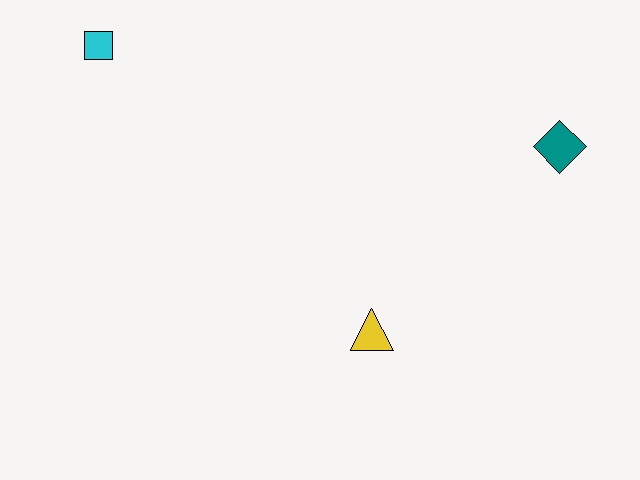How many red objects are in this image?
There are no red objects.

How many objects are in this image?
There are 3 objects.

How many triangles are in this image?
There is 1 triangle.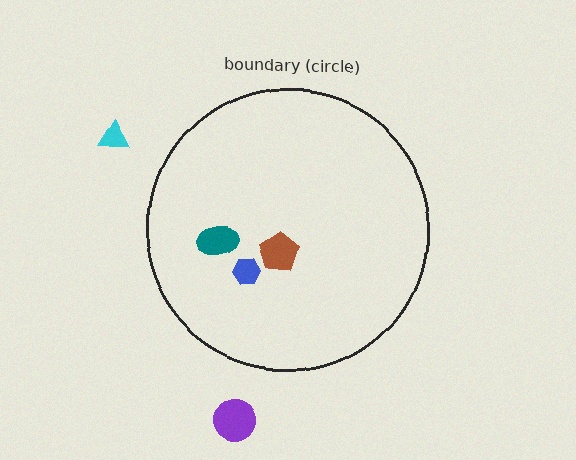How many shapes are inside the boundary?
3 inside, 2 outside.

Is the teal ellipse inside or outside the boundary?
Inside.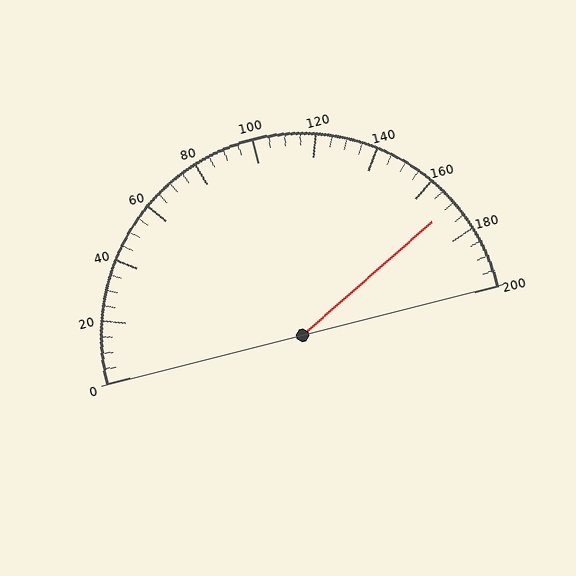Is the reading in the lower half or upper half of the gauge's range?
The reading is in the upper half of the range (0 to 200).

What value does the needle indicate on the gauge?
The needle indicates approximately 170.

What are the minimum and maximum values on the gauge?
The gauge ranges from 0 to 200.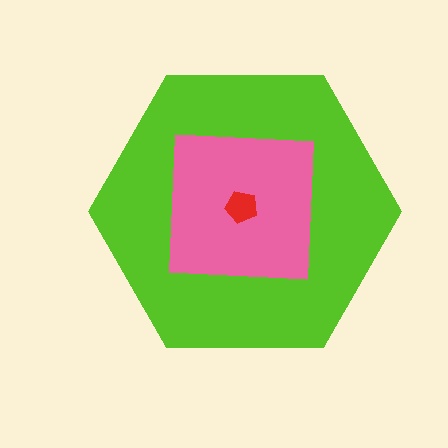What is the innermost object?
The red pentagon.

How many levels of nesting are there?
3.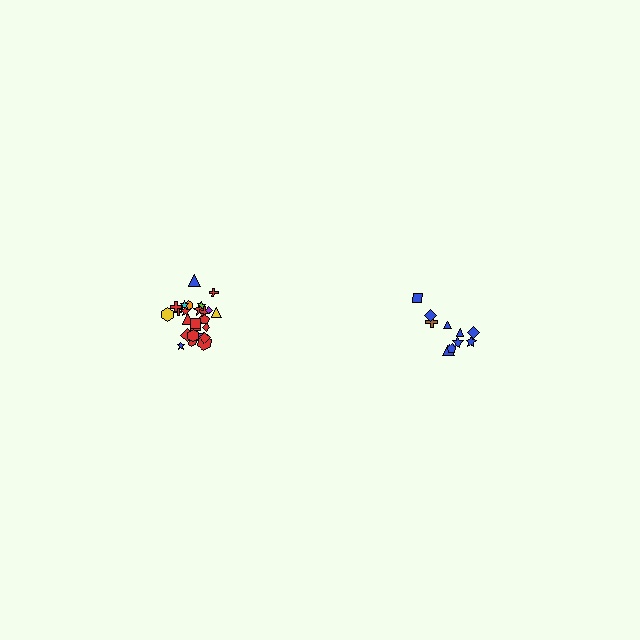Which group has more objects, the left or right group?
The left group.